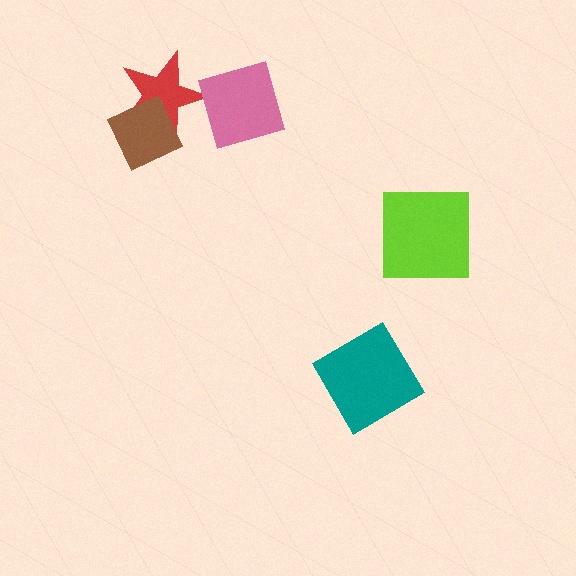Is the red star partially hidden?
Yes, it is partially covered by another shape.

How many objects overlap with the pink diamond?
1 object overlaps with the pink diamond.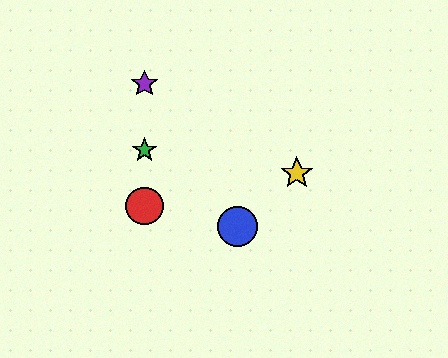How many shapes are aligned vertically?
3 shapes (the red circle, the green star, the purple star) are aligned vertically.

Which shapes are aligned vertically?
The red circle, the green star, the purple star are aligned vertically.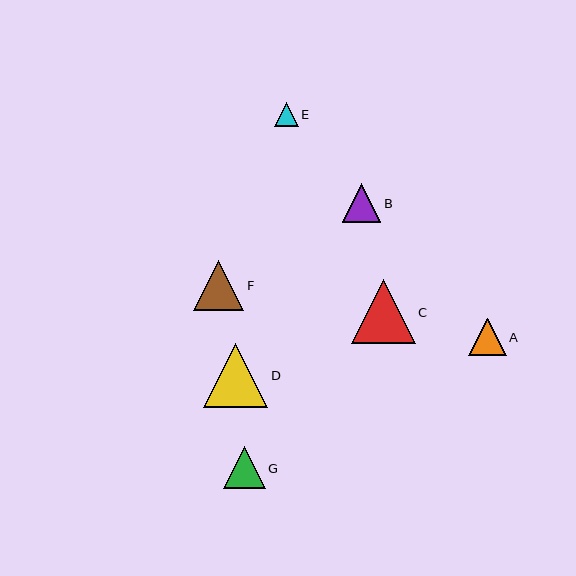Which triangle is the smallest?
Triangle E is the smallest with a size of approximately 24 pixels.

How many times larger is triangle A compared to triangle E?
Triangle A is approximately 1.6 times the size of triangle E.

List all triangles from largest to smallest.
From largest to smallest: D, C, F, G, B, A, E.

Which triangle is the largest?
Triangle D is the largest with a size of approximately 64 pixels.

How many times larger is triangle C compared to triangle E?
Triangle C is approximately 2.7 times the size of triangle E.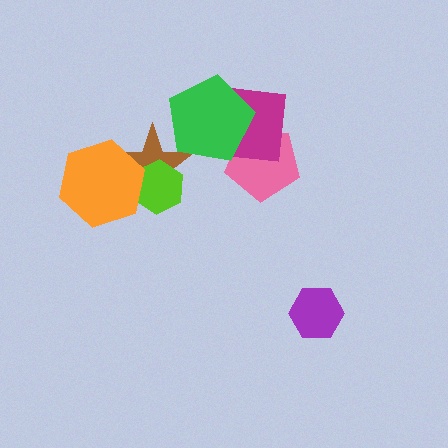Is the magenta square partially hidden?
Yes, it is partially covered by another shape.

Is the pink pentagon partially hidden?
Yes, it is partially covered by another shape.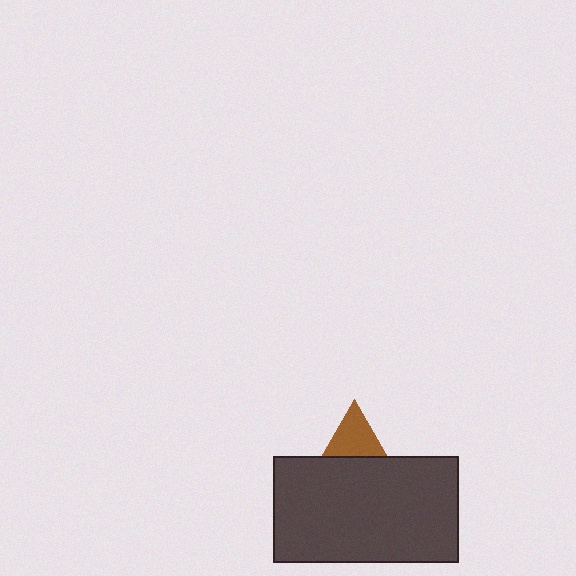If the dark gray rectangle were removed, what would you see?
You would see the complete brown triangle.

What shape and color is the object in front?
The object in front is a dark gray rectangle.